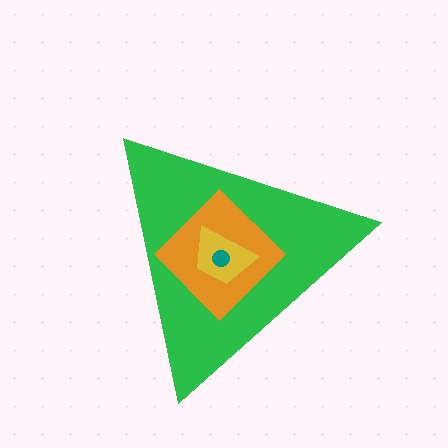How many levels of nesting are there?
4.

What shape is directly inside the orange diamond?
The yellow trapezoid.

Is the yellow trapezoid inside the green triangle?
Yes.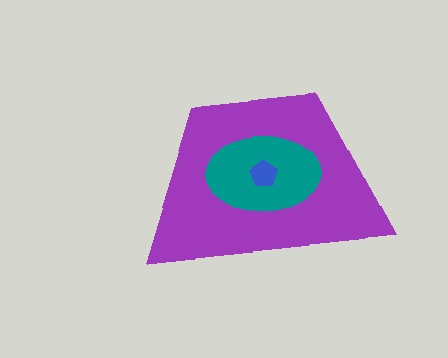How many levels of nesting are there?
3.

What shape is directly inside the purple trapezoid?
The teal ellipse.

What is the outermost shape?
The purple trapezoid.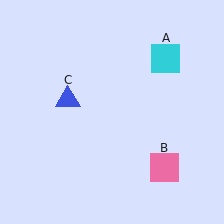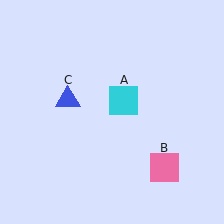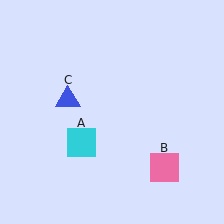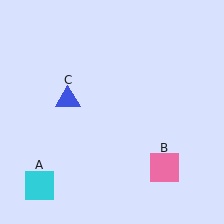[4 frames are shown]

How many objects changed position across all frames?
1 object changed position: cyan square (object A).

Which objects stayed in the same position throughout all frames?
Pink square (object B) and blue triangle (object C) remained stationary.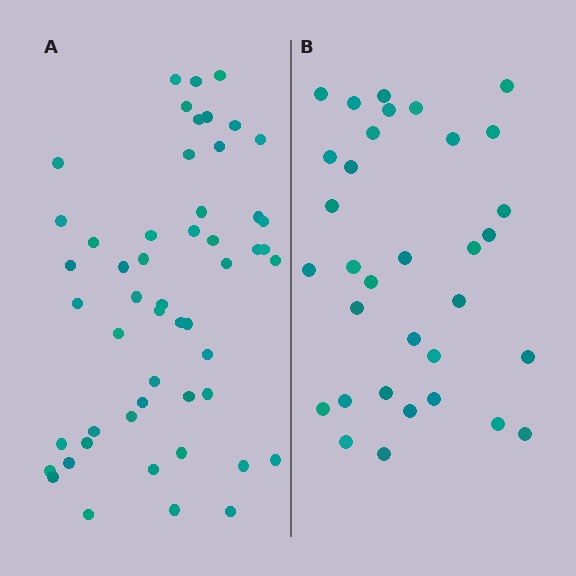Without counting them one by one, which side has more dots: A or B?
Region A (the left region) has more dots.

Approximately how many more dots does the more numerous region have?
Region A has approximately 20 more dots than region B.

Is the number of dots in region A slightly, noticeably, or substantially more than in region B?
Region A has substantially more. The ratio is roughly 1.6 to 1.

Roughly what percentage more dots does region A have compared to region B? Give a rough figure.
About 60% more.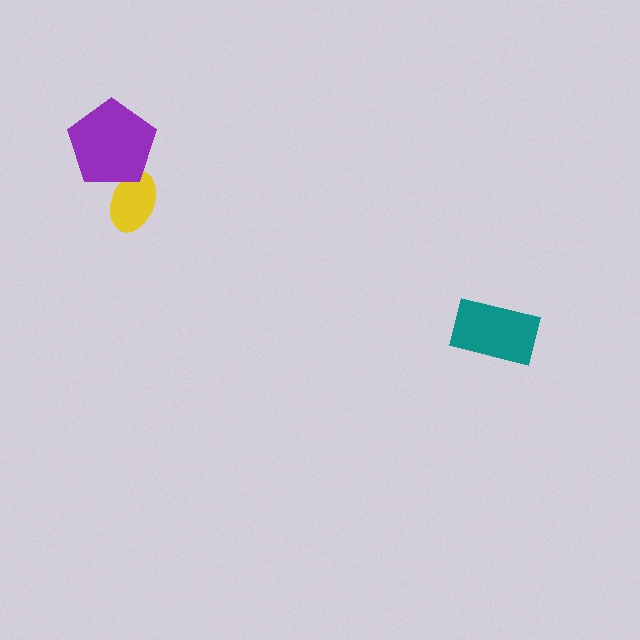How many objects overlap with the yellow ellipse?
1 object overlaps with the yellow ellipse.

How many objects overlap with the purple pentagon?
1 object overlaps with the purple pentagon.